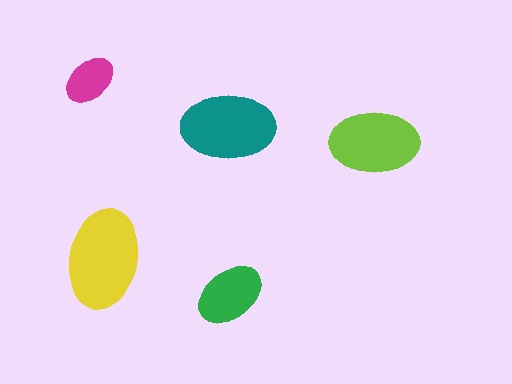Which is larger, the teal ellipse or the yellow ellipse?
The yellow one.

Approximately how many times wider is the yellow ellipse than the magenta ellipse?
About 2 times wider.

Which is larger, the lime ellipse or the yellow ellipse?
The yellow one.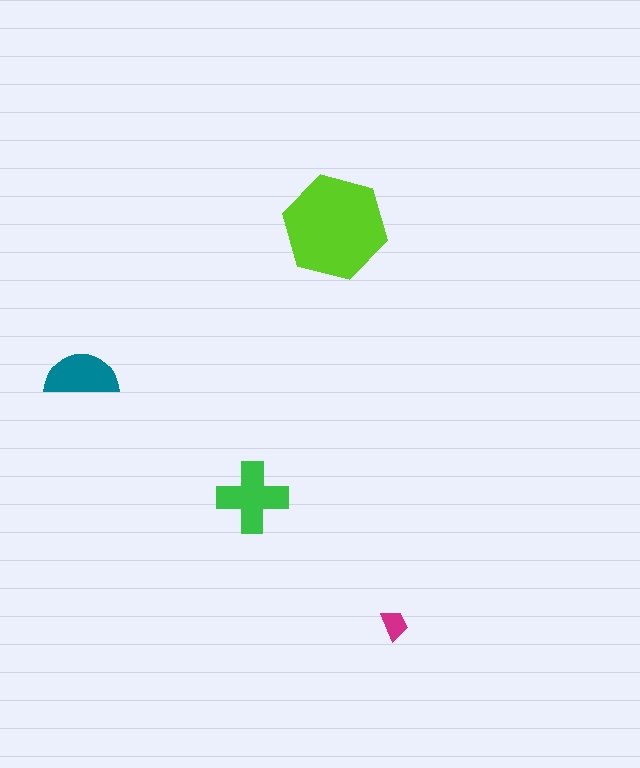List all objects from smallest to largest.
The magenta trapezoid, the teal semicircle, the green cross, the lime hexagon.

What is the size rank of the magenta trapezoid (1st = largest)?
4th.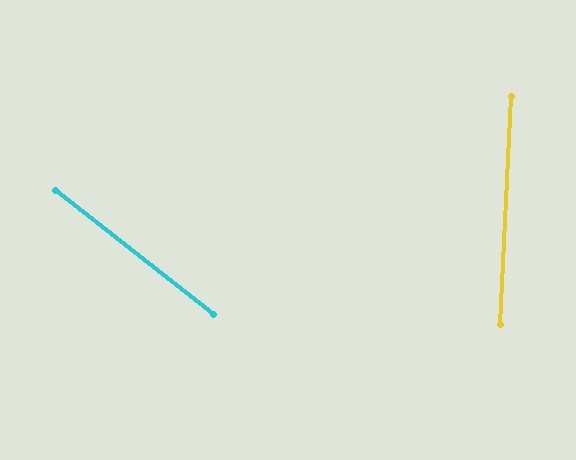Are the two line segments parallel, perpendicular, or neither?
Neither parallel nor perpendicular — they differ by about 55°.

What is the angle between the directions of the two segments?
Approximately 55 degrees.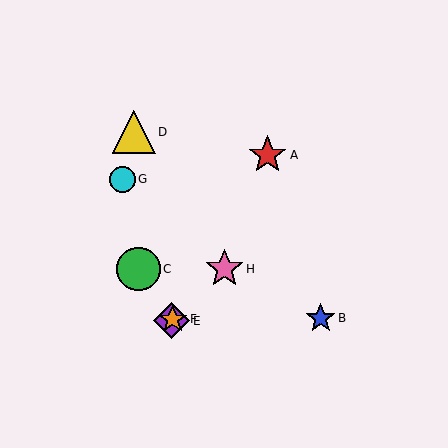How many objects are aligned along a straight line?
3 objects (E, F, H) are aligned along a straight line.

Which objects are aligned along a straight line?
Objects E, F, H are aligned along a straight line.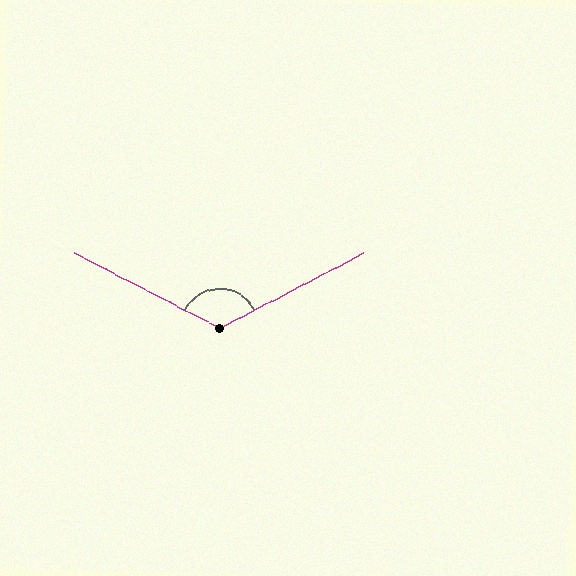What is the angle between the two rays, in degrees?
Approximately 125 degrees.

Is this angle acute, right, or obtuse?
It is obtuse.